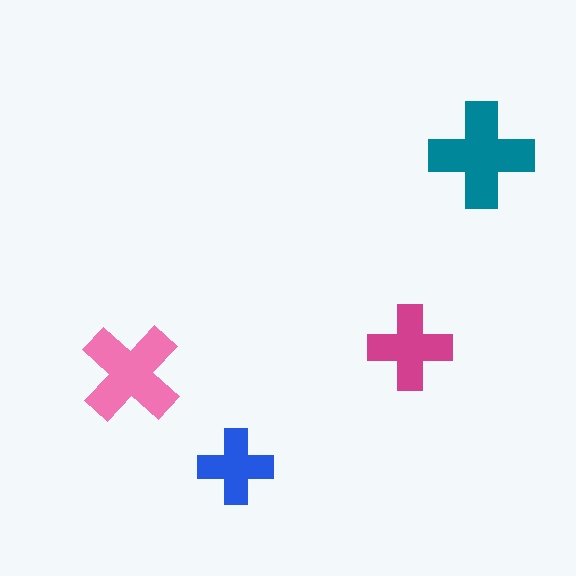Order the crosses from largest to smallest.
the teal one, the pink one, the magenta one, the blue one.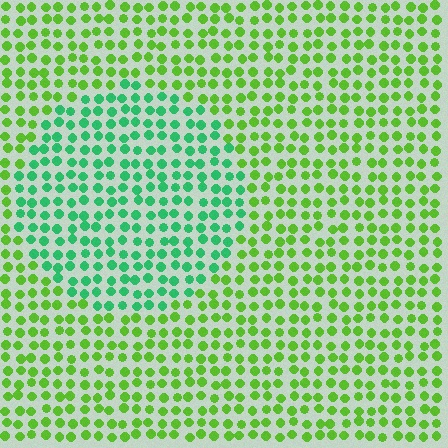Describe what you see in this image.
The image is filled with small lime elements in a uniform arrangement. A circle-shaped region is visible where the elements are tinted to a slightly different hue, forming a subtle color boundary.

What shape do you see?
I see a circle.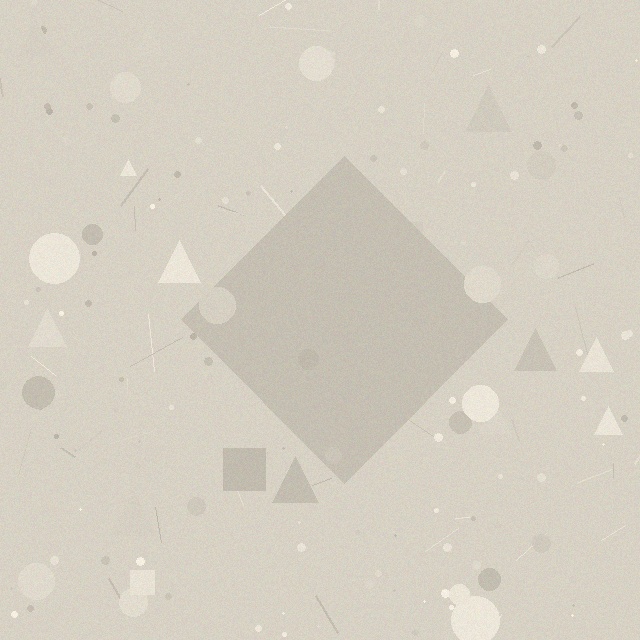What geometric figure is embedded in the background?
A diamond is embedded in the background.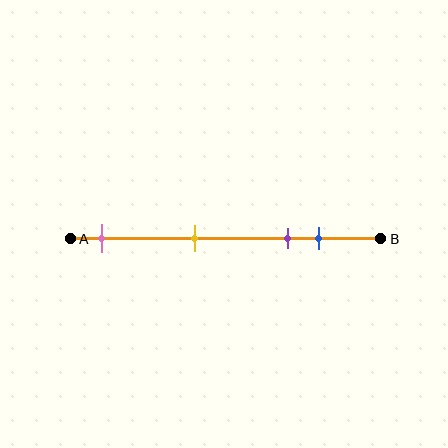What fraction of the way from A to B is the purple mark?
The purple mark is approximately 70% (0.7) of the way from A to B.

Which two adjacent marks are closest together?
The purple and blue marks are the closest adjacent pair.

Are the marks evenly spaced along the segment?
No, the marks are not evenly spaced.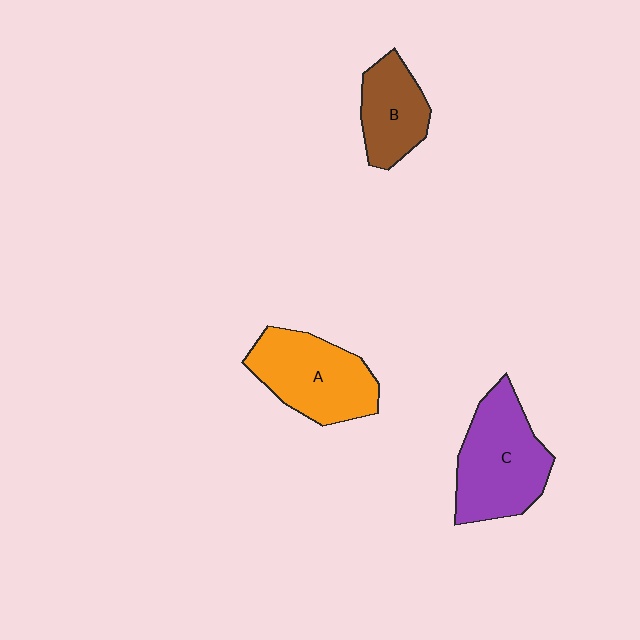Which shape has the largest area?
Shape C (purple).